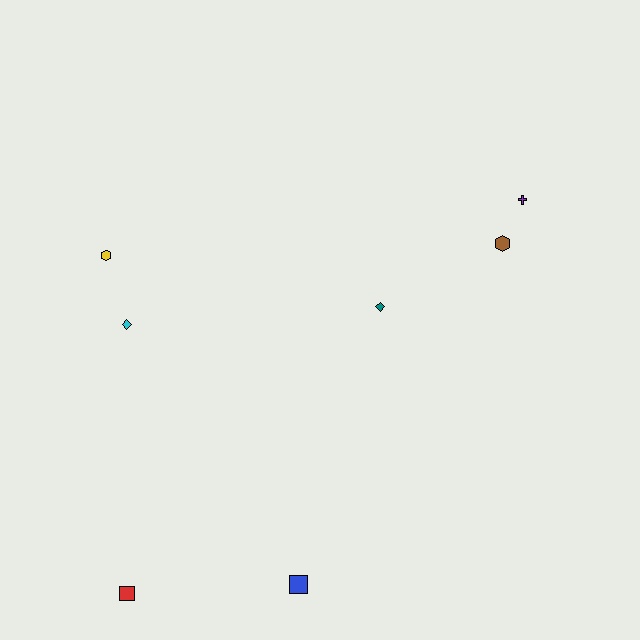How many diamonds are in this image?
There are 2 diamonds.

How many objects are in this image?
There are 7 objects.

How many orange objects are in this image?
There are no orange objects.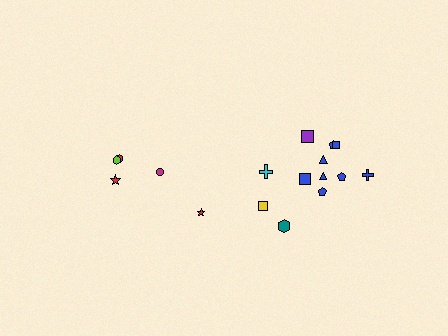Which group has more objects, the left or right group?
The right group.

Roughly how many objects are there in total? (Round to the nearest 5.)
Roughly 15 objects in total.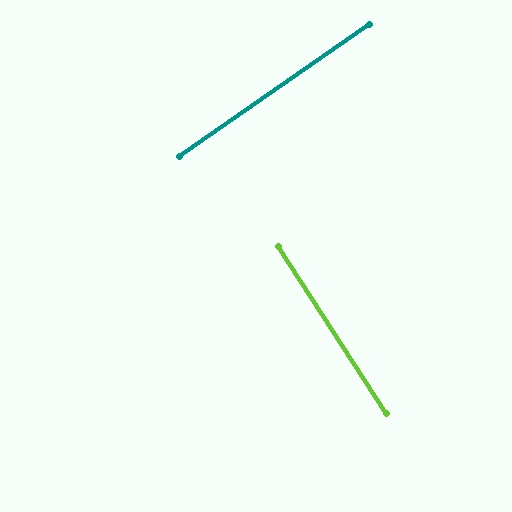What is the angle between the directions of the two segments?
Approximately 88 degrees.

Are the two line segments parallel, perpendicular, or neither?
Perpendicular — they meet at approximately 88°.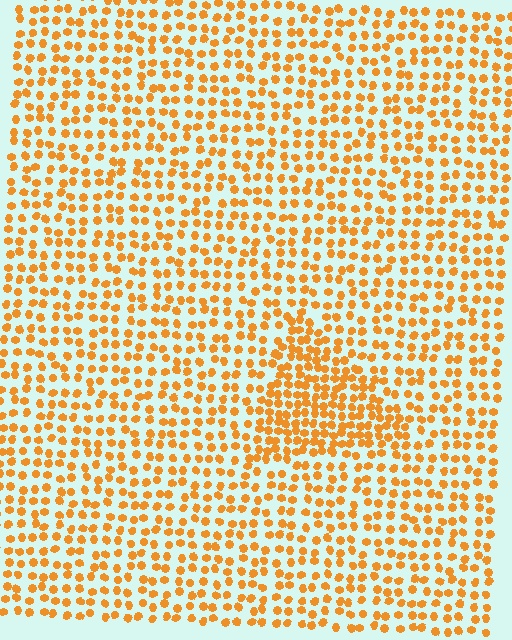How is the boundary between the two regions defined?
The boundary is defined by a change in element density (approximately 1.8x ratio). All elements are the same color, size, and shape.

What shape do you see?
I see a triangle.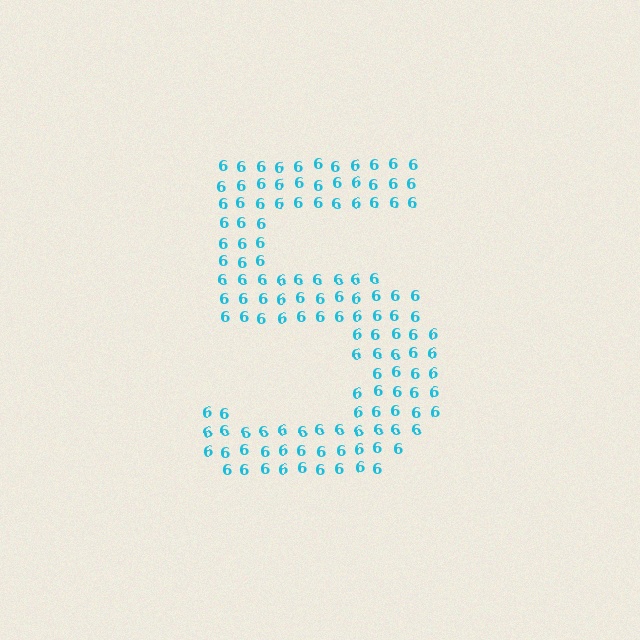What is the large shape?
The large shape is the digit 5.